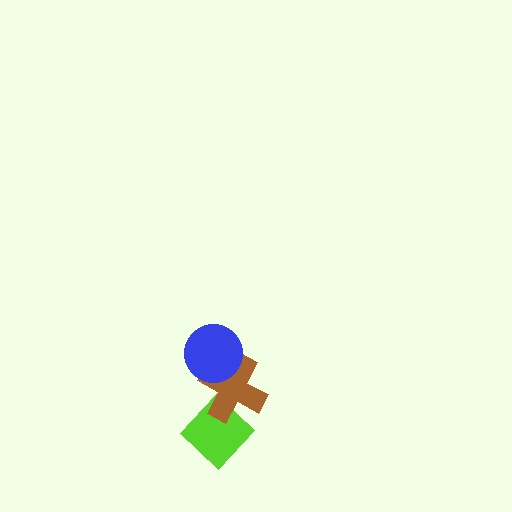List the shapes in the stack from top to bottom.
From top to bottom: the blue circle, the brown cross, the lime diamond.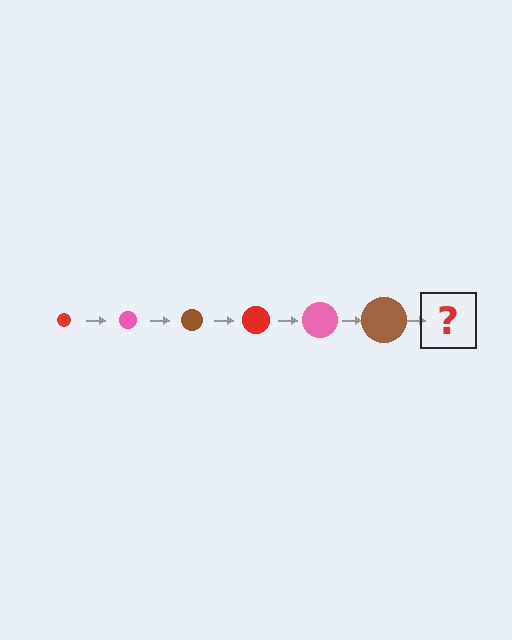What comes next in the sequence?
The next element should be a red circle, larger than the previous one.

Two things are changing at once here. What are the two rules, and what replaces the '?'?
The two rules are that the circle grows larger each step and the color cycles through red, pink, and brown. The '?' should be a red circle, larger than the previous one.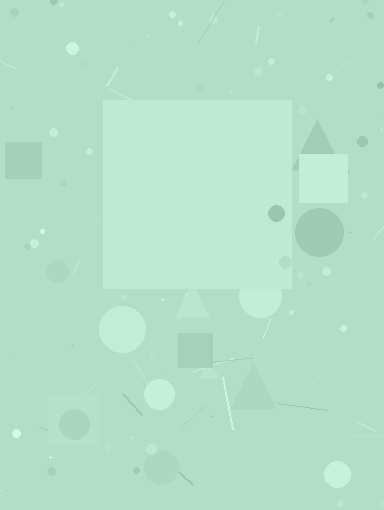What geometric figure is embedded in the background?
A square is embedded in the background.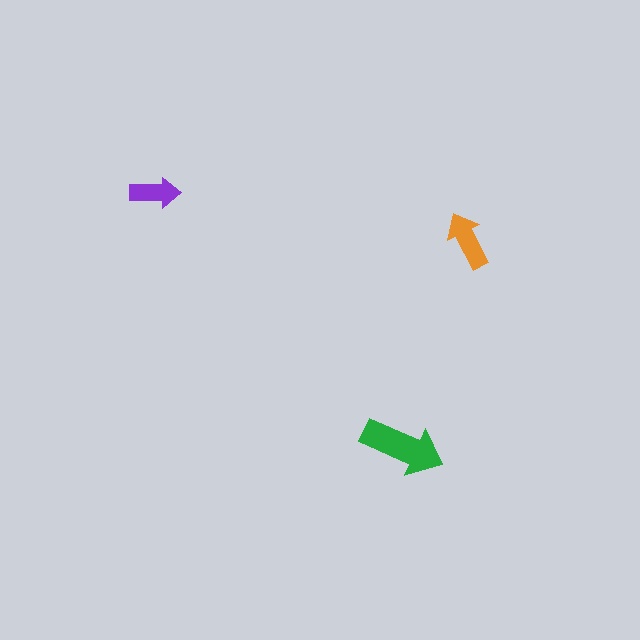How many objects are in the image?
There are 3 objects in the image.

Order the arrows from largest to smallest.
the green one, the orange one, the purple one.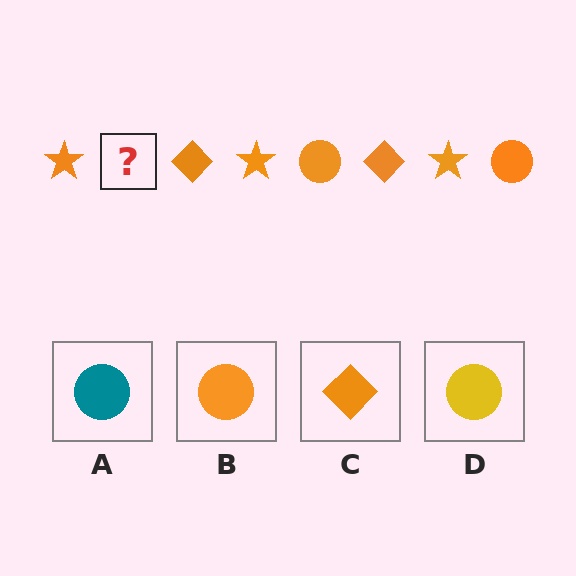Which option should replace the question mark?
Option B.